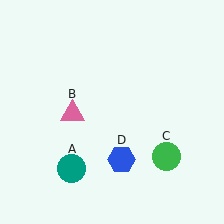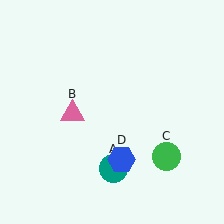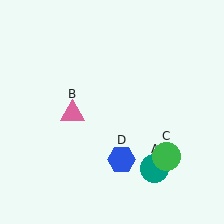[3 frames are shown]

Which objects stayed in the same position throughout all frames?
Pink triangle (object B) and green circle (object C) and blue hexagon (object D) remained stationary.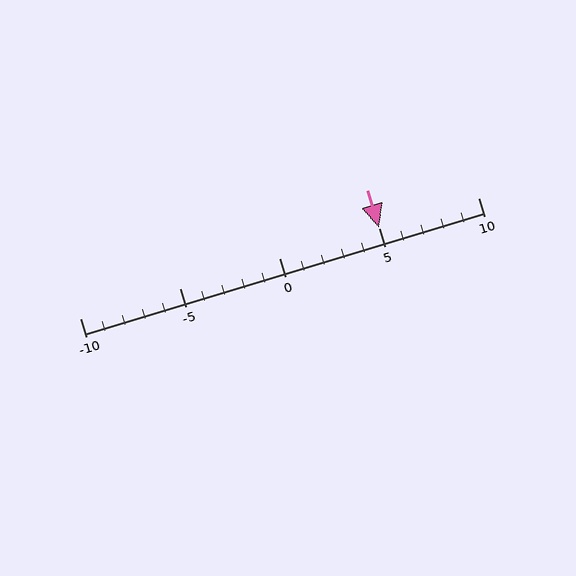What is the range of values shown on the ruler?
The ruler shows values from -10 to 10.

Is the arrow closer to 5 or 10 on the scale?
The arrow is closer to 5.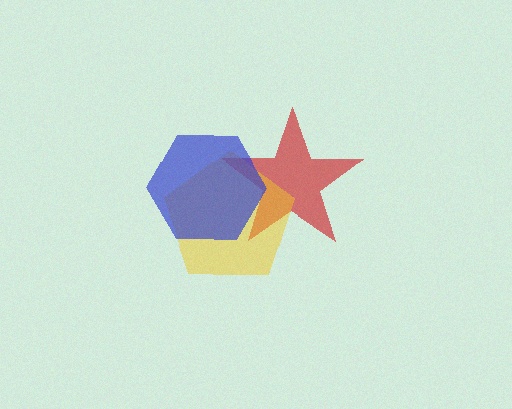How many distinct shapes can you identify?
There are 3 distinct shapes: a red star, a yellow pentagon, a blue hexagon.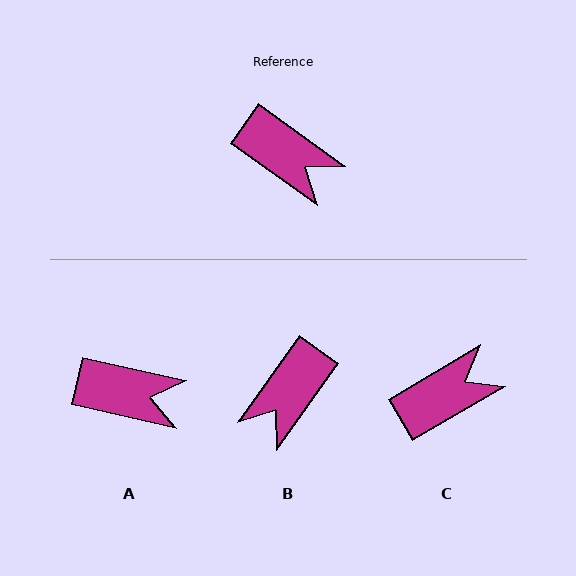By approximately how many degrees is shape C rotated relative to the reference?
Approximately 66 degrees counter-clockwise.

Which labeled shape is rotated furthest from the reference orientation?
B, about 90 degrees away.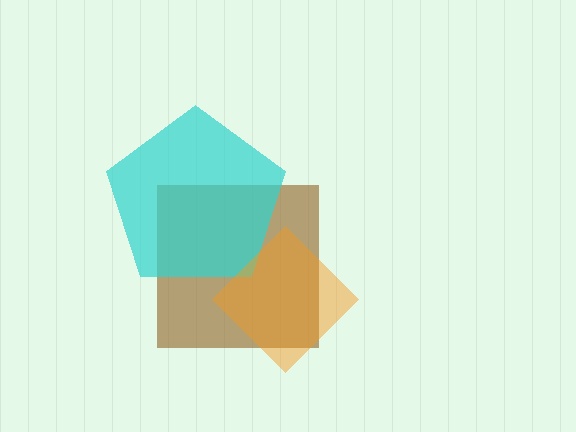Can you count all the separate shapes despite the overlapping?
Yes, there are 3 separate shapes.